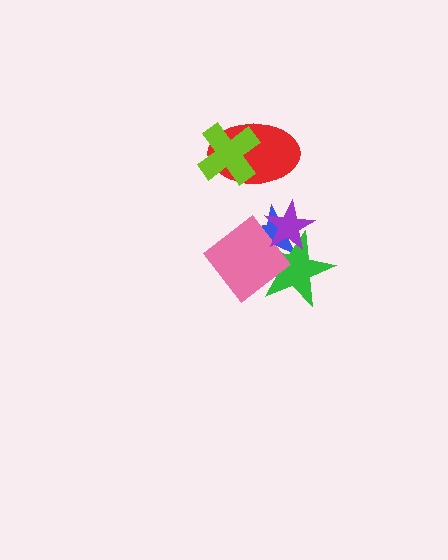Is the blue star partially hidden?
Yes, it is partially covered by another shape.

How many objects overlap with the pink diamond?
3 objects overlap with the pink diamond.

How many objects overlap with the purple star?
3 objects overlap with the purple star.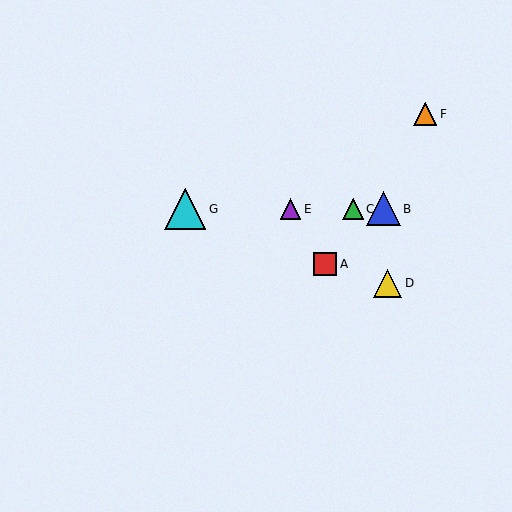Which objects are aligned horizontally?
Objects B, C, E, G are aligned horizontally.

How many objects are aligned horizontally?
4 objects (B, C, E, G) are aligned horizontally.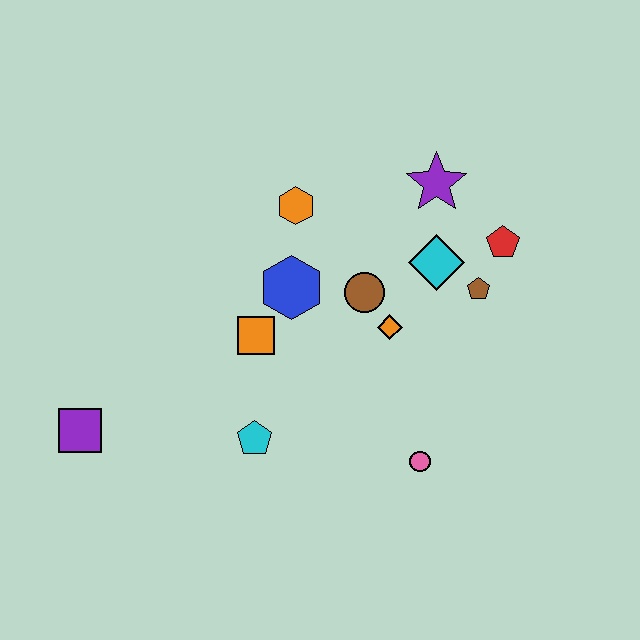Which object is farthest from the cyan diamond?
The purple square is farthest from the cyan diamond.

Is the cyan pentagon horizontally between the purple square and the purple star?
Yes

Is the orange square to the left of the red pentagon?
Yes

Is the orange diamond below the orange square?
No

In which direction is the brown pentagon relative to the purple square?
The brown pentagon is to the right of the purple square.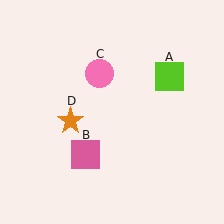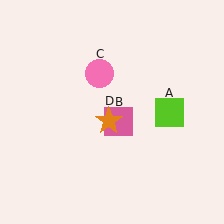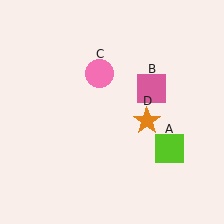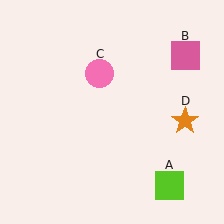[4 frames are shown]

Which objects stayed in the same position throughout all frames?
Pink circle (object C) remained stationary.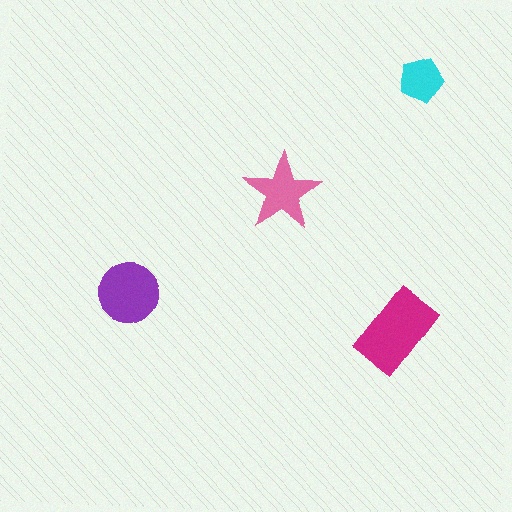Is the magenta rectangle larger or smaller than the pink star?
Larger.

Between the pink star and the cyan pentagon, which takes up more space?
The pink star.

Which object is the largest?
The magenta rectangle.